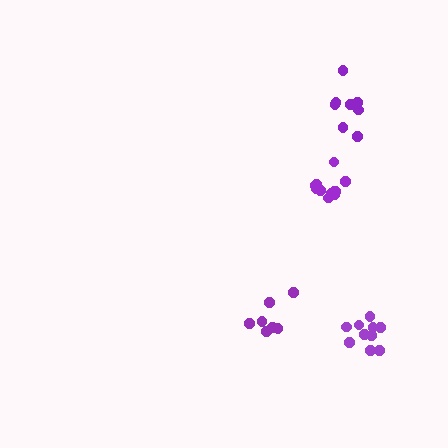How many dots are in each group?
Group 1: 12 dots, Group 2: 7 dots, Group 3: 10 dots, Group 4: 8 dots (37 total).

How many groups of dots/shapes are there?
There are 4 groups.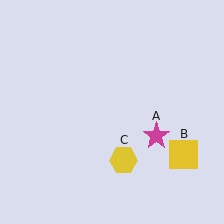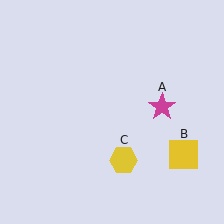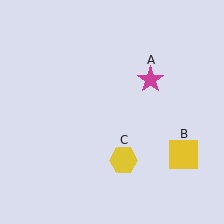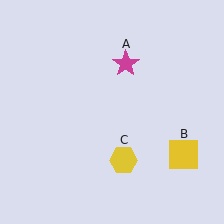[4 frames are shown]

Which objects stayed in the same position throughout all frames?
Yellow square (object B) and yellow hexagon (object C) remained stationary.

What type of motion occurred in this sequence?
The magenta star (object A) rotated counterclockwise around the center of the scene.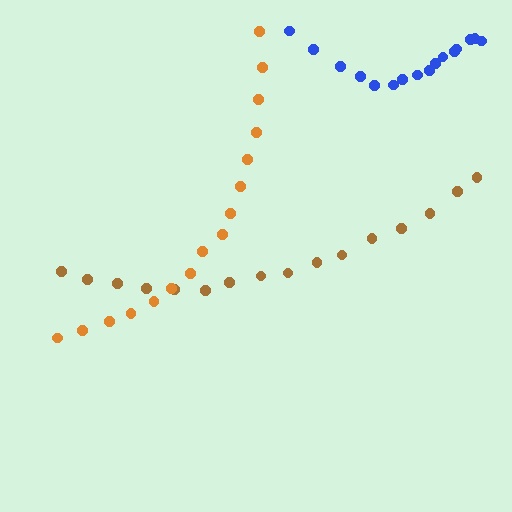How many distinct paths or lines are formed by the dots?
There are 3 distinct paths.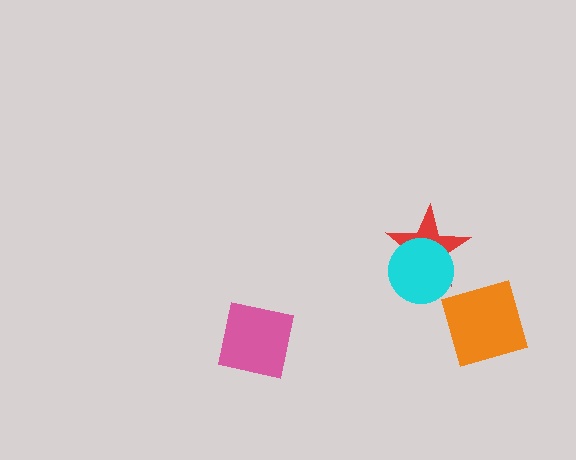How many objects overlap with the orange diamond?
0 objects overlap with the orange diamond.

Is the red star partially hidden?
Yes, it is partially covered by another shape.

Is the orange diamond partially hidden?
No, no other shape covers it.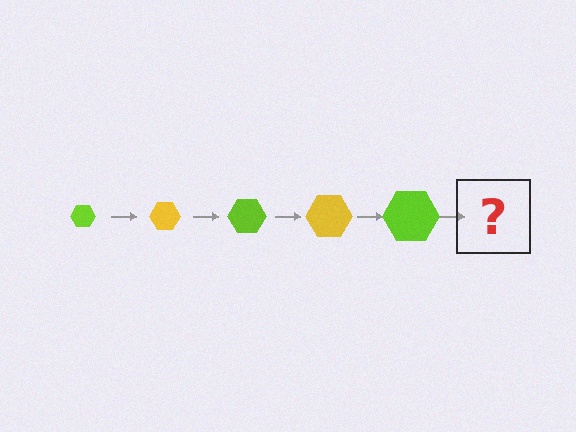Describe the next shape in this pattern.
It should be a yellow hexagon, larger than the previous one.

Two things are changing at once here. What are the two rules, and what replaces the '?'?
The two rules are that the hexagon grows larger each step and the color cycles through lime and yellow. The '?' should be a yellow hexagon, larger than the previous one.